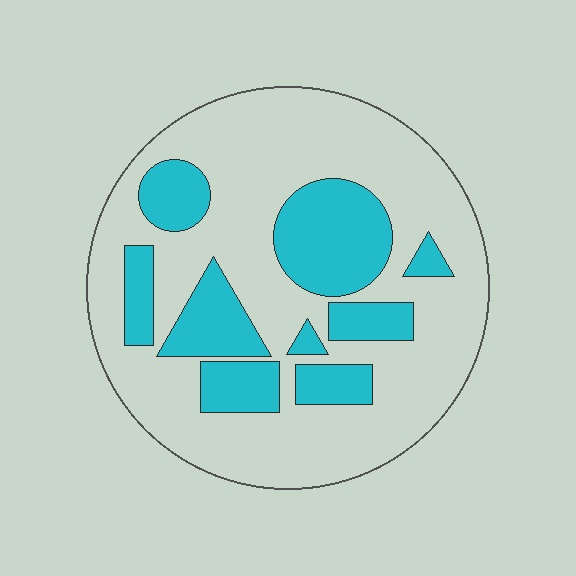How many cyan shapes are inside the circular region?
9.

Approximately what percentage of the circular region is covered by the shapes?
Approximately 30%.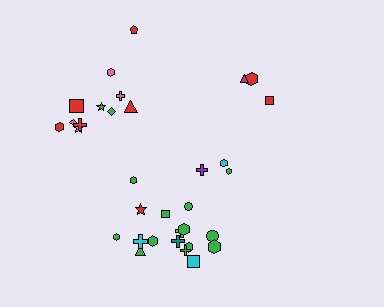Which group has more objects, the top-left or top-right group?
The top-left group.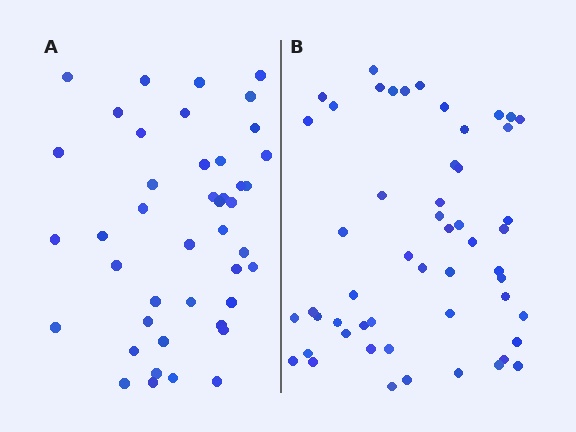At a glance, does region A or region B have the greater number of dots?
Region B (the right region) has more dots.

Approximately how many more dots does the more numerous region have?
Region B has roughly 10 or so more dots than region A.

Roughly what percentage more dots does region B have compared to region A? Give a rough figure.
About 25% more.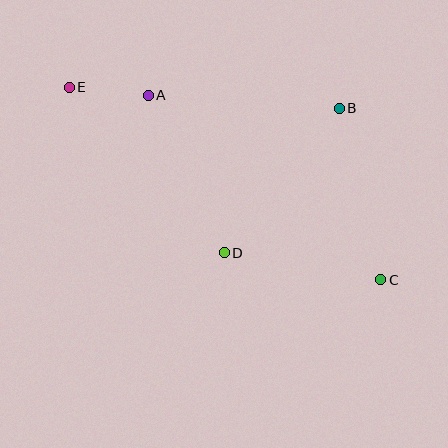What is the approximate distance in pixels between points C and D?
The distance between C and D is approximately 159 pixels.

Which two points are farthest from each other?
Points C and E are farthest from each other.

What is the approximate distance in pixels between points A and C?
The distance between A and C is approximately 297 pixels.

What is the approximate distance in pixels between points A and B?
The distance between A and B is approximately 192 pixels.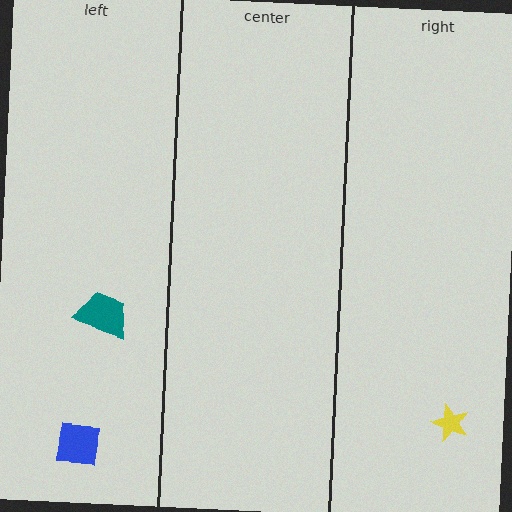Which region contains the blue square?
The left region.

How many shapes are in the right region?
1.